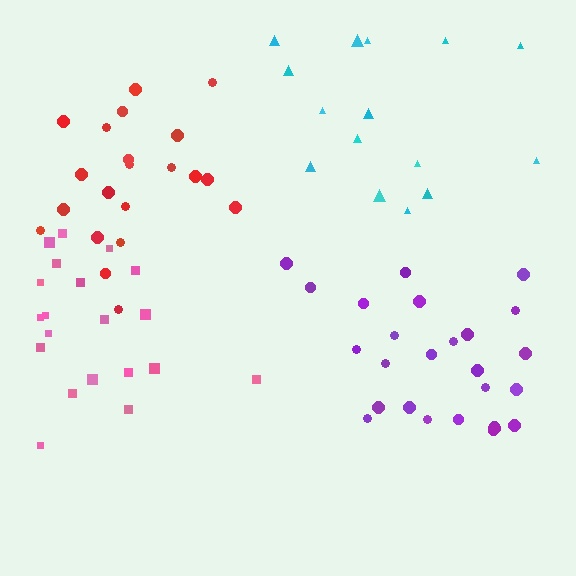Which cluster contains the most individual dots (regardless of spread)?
Purple (26).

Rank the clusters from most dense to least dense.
red, purple, pink, cyan.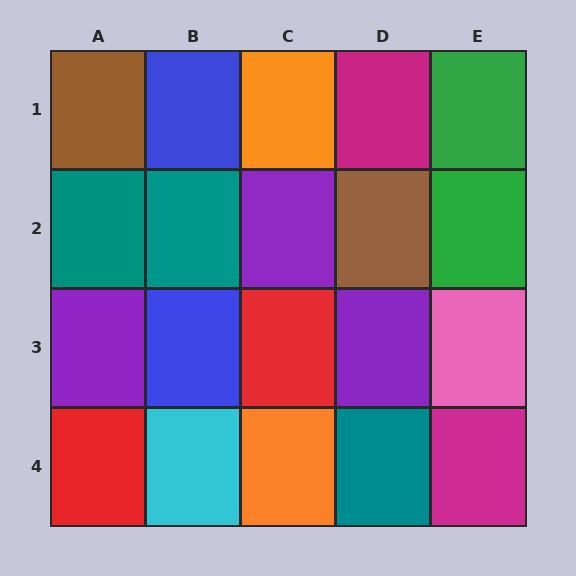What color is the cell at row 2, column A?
Teal.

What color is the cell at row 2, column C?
Purple.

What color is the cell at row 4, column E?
Magenta.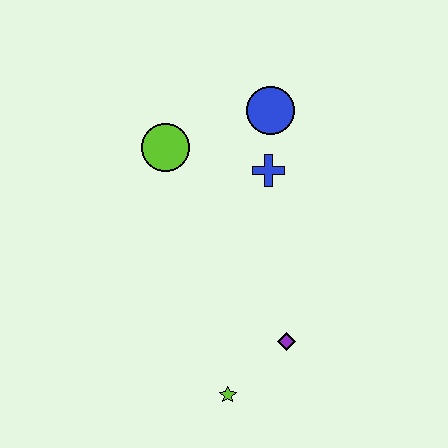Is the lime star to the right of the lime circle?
Yes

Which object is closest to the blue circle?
The blue cross is closest to the blue circle.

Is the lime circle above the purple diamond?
Yes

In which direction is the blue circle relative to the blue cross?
The blue circle is above the blue cross.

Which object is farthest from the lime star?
The blue circle is farthest from the lime star.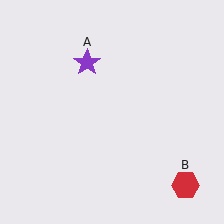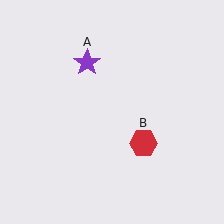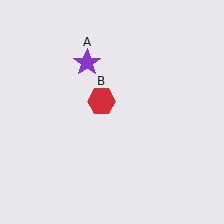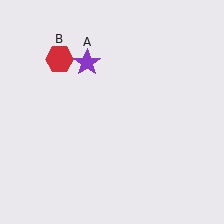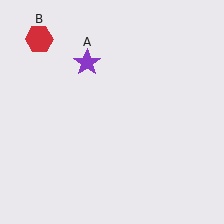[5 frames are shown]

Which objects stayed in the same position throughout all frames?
Purple star (object A) remained stationary.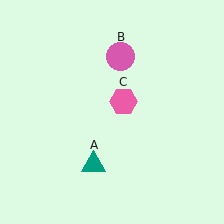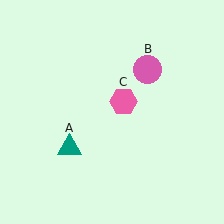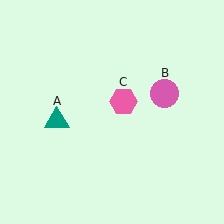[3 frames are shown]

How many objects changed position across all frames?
2 objects changed position: teal triangle (object A), pink circle (object B).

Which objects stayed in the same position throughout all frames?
Pink hexagon (object C) remained stationary.